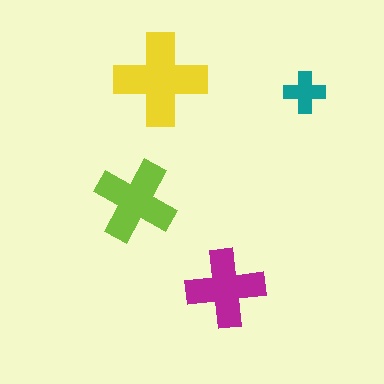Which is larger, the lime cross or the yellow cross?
The yellow one.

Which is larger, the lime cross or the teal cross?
The lime one.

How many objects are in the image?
There are 4 objects in the image.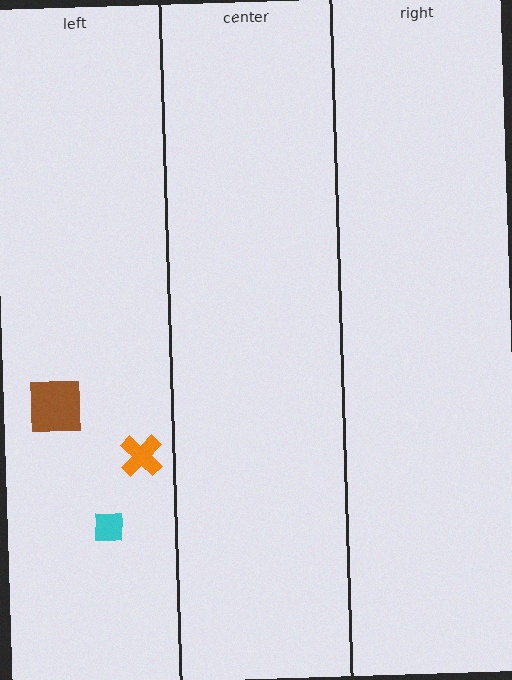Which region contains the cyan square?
The left region.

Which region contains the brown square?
The left region.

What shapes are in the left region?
The brown square, the orange cross, the cyan square.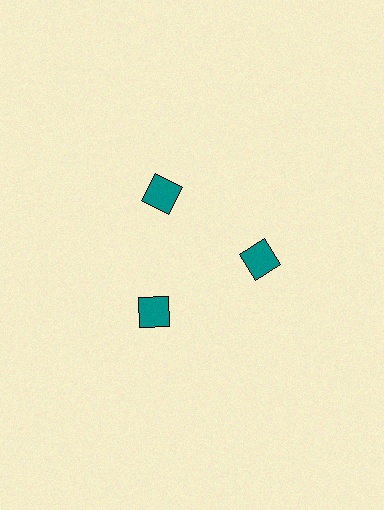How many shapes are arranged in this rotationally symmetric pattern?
There are 3 shapes, arranged in 3 groups of 1.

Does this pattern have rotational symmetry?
Yes, this pattern has 3-fold rotational symmetry. It looks the same after rotating 120 degrees around the center.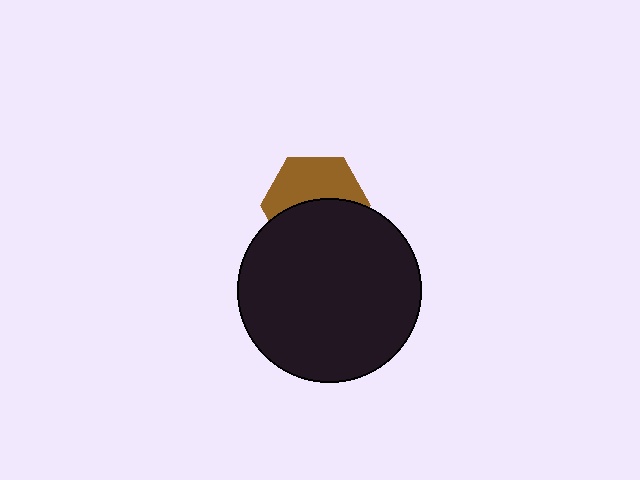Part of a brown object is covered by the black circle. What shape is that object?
It is a hexagon.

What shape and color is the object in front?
The object in front is a black circle.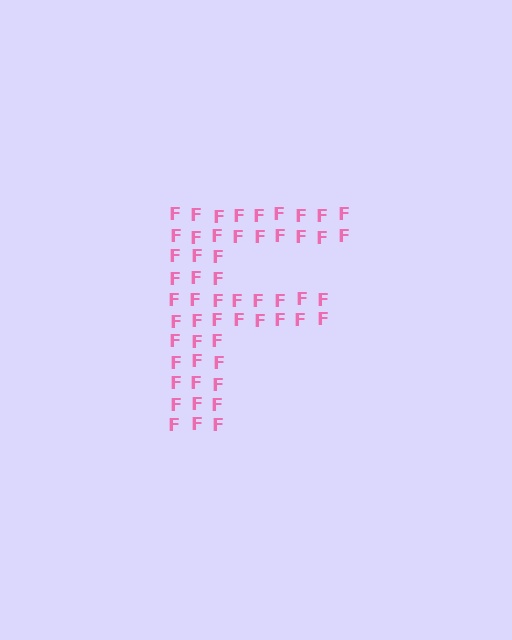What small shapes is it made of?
It is made of small letter F's.